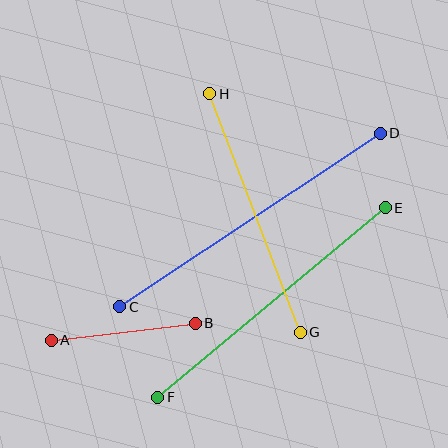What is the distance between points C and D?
The distance is approximately 313 pixels.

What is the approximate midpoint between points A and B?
The midpoint is at approximately (123, 332) pixels.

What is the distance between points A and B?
The distance is approximately 145 pixels.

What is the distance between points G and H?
The distance is approximately 255 pixels.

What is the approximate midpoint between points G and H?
The midpoint is at approximately (255, 213) pixels.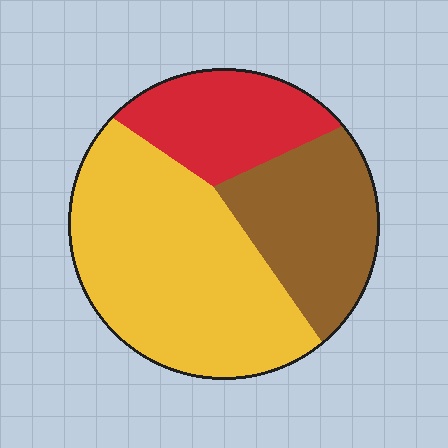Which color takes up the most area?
Yellow, at roughly 50%.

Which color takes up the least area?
Red, at roughly 20%.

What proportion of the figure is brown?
Brown takes up between a quarter and a half of the figure.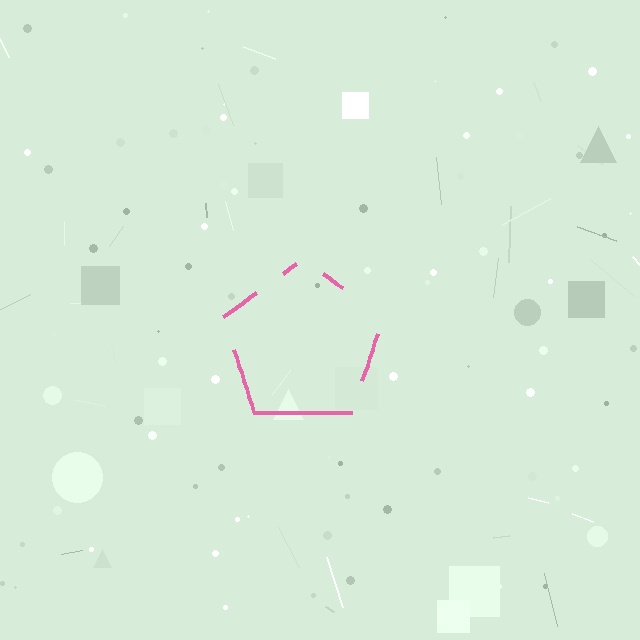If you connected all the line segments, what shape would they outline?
They would outline a pentagon.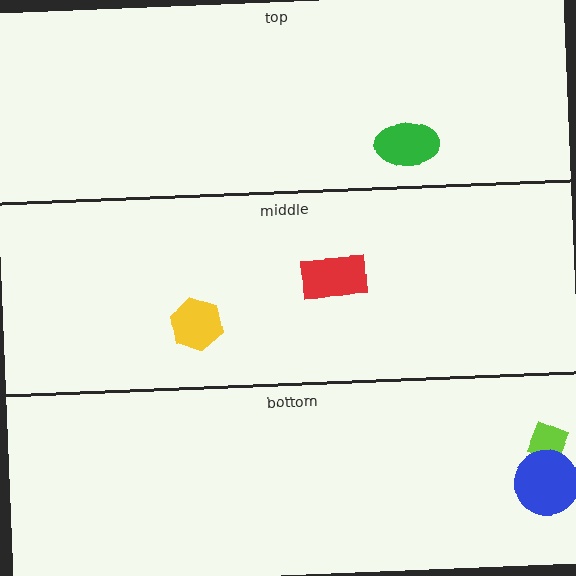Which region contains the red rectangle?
The middle region.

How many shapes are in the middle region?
2.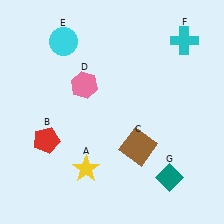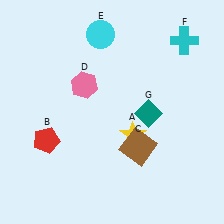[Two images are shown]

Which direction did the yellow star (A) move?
The yellow star (A) moved right.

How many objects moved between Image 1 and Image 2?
3 objects moved between the two images.